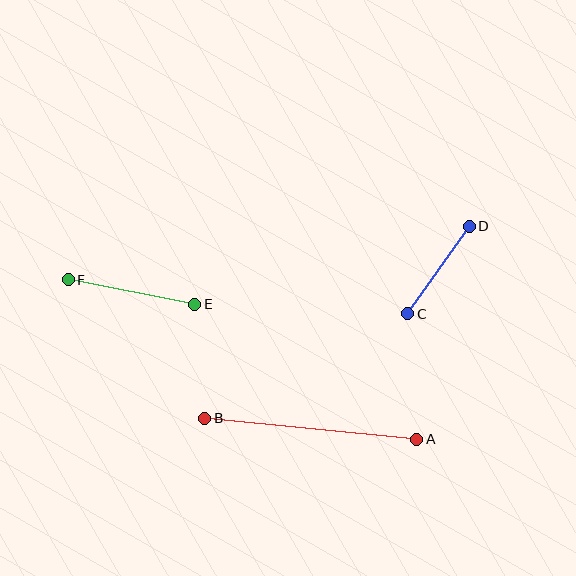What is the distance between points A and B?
The distance is approximately 213 pixels.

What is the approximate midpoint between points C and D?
The midpoint is at approximately (439, 270) pixels.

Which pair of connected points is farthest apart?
Points A and B are farthest apart.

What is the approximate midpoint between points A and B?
The midpoint is at approximately (311, 429) pixels.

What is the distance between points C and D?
The distance is approximately 107 pixels.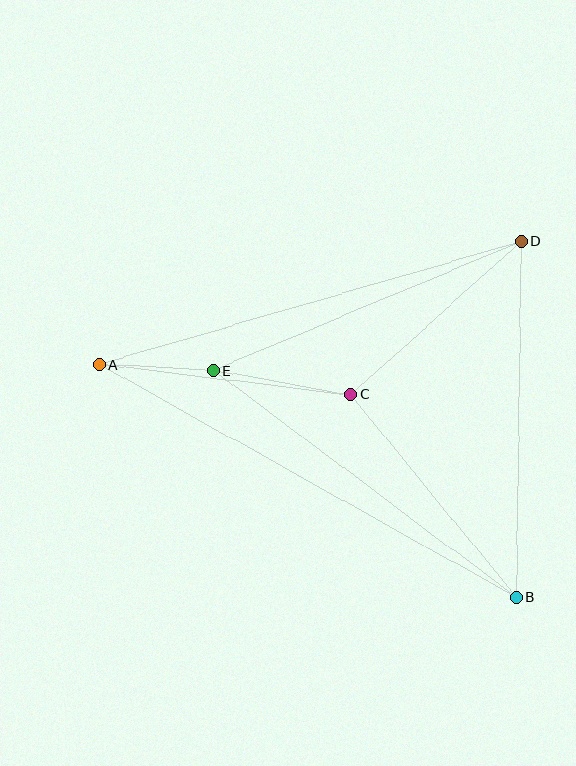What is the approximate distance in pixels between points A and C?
The distance between A and C is approximately 254 pixels.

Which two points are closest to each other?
Points A and E are closest to each other.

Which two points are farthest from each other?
Points A and B are farthest from each other.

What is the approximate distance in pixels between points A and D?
The distance between A and D is approximately 440 pixels.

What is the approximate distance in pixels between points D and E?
The distance between D and E is approximately 334 pixels.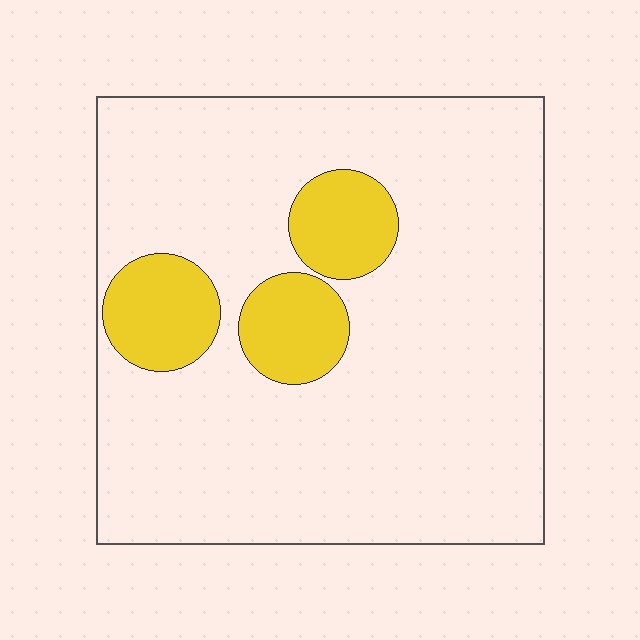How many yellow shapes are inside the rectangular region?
3.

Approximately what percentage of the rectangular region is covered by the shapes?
Approximately 15%.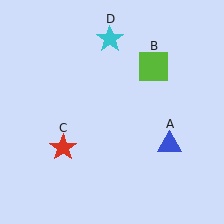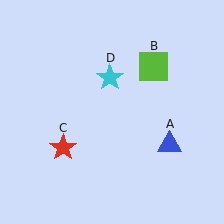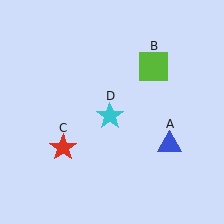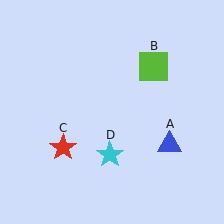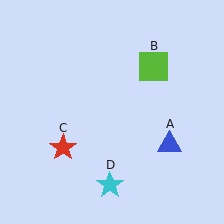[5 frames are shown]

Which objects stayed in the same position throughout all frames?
Blue triangle (object A) and lime square (object B) and red star (object C) remained stationary.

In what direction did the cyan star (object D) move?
The cyan star (object D) moved down.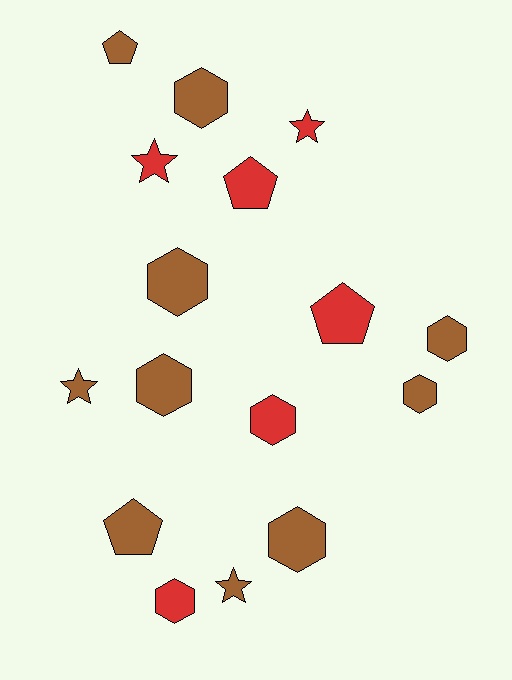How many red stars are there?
There are 2 red stars.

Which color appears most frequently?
Brown, with 10 objects.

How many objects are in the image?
There are 16 objects.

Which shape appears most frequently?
Hexagon, with 8 objects.